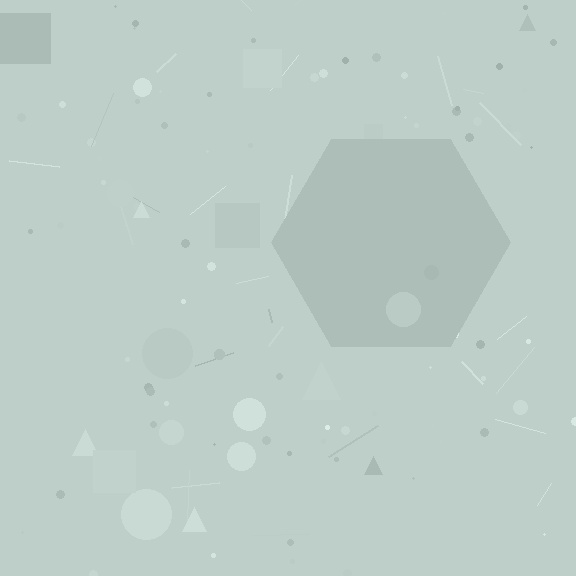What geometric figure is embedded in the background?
A hexagon is embedded in the background.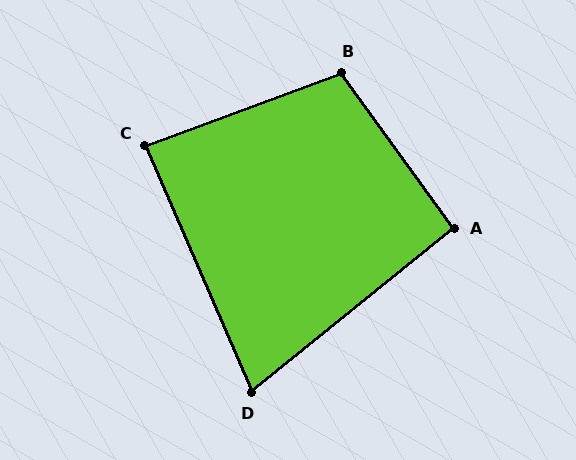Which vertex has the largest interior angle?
B, at approximately 106 degrees.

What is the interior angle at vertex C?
Approximately 87 degrees (approximately right).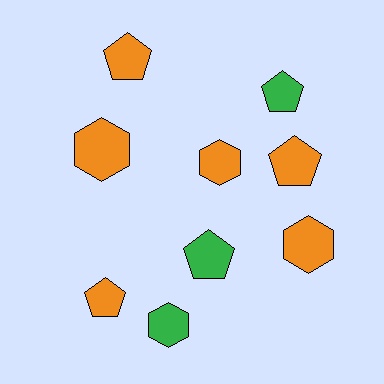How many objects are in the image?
There are 9 objects.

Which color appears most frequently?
Orange, with 6 objects.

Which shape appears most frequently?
Pentagon, with 5 objects.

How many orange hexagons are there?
There are 3 orange hexagons.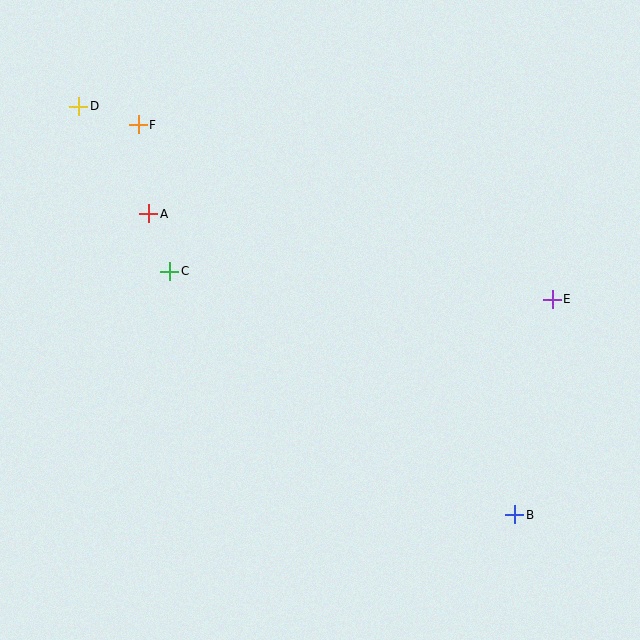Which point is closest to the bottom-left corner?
Point C is closest to the bottom-left corner.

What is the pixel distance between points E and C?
The distance between E and C is 384 pixels.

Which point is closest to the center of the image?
Point C at (170, 271) is closest to the center.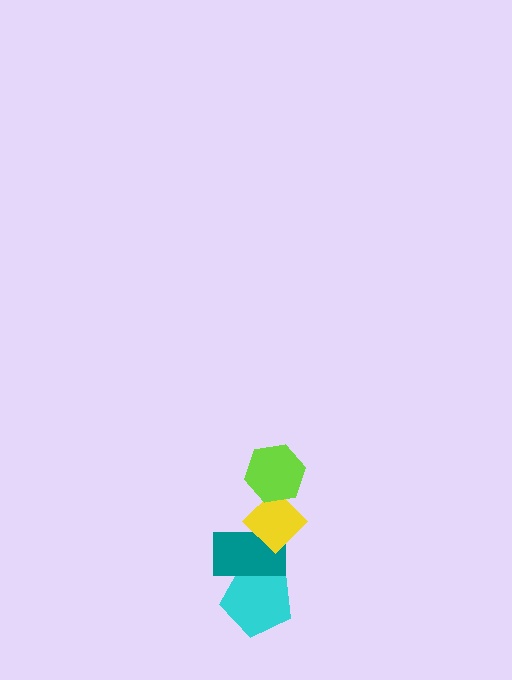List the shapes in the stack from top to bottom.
From top to bottom: the lime hexagon, the yellow diamond, the teal rectangle, the cyan pentagon.